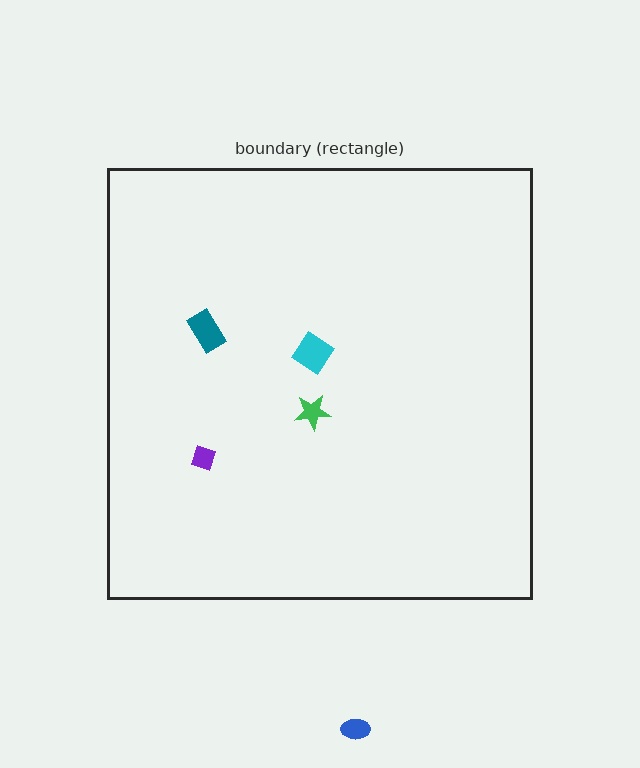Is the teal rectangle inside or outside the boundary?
Inside.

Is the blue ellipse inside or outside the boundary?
Outside.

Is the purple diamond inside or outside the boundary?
Inside.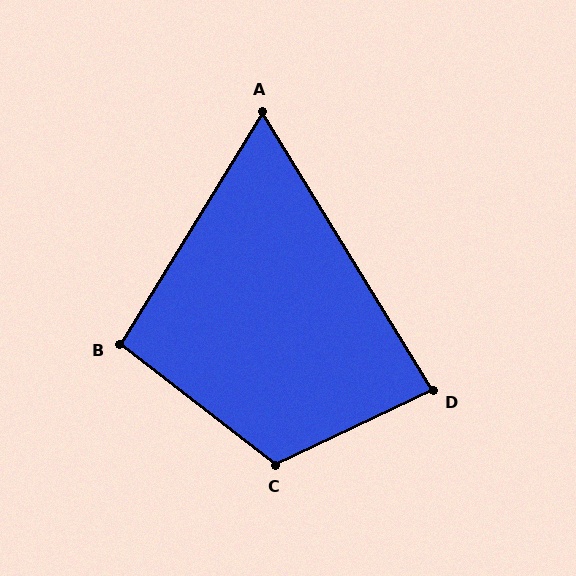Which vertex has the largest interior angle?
C, at approximately 117 degrees.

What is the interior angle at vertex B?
Approximately 96 degrees (obtuse).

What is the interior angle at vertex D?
Approximately 84 degrees (acute).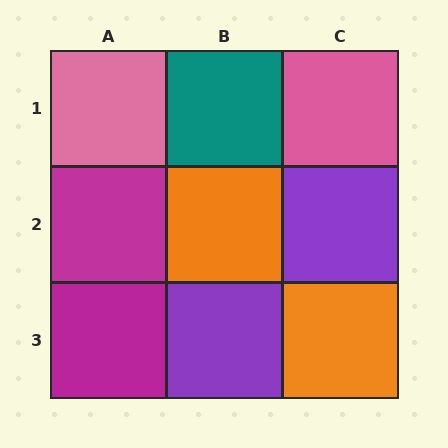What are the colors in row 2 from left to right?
Magenta, orange, purple.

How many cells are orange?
2 cells are orange.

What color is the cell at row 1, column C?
Pink.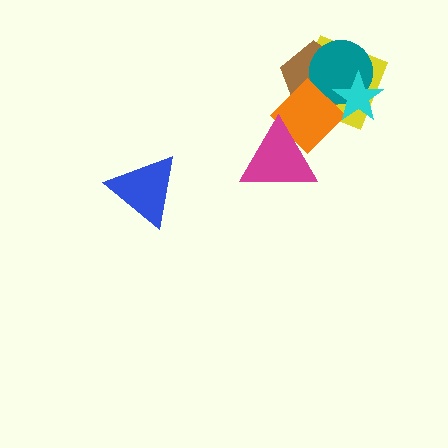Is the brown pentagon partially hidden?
Yes, it is partially covered by another shape.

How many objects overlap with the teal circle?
4 objects overlap with the teal circle.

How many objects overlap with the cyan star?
4 objects overlap with the cyan star.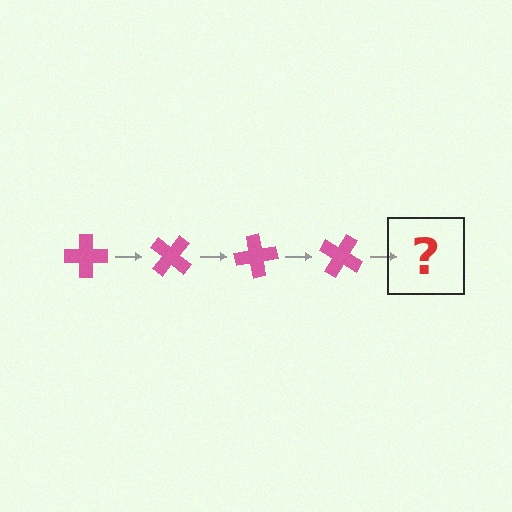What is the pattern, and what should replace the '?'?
The pattern is that the cross rotates 40 degrees each step. The '?' should be a pink cross rotated 160 degrees.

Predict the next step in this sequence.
The next step is a pink cross rotated 160 degrees.